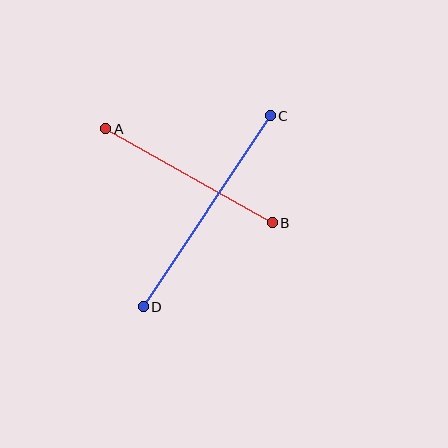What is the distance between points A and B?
The distance is approximately 191 pixels.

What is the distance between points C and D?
The distance is approximately 229 pixels.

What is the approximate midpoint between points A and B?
The midpoint is at approximately (189, 176) pixels.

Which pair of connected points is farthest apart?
Points C and D are farthest apart.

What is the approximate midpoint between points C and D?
The midpoint is at approximately (207, 211) pixels.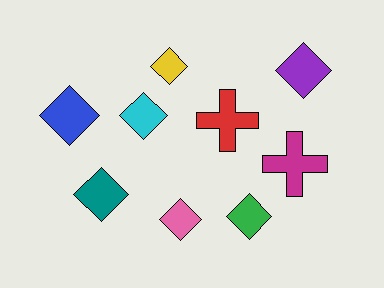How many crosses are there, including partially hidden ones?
There are 2 crosses.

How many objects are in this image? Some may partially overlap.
There are 9 objects.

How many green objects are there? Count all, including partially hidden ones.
There is 1 green object.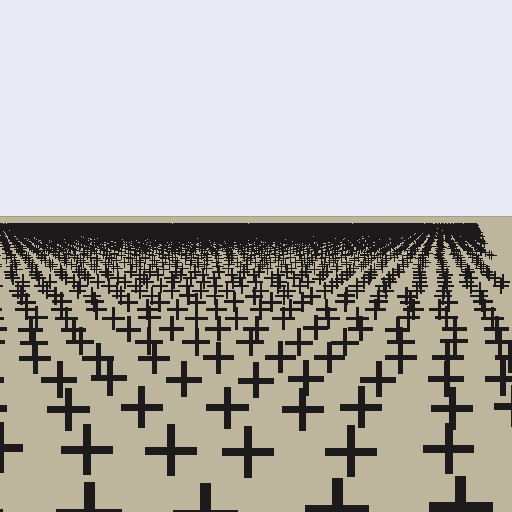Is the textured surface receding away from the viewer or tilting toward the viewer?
The surface is receding away from the viewer. Texture elements get smaller and denser toward the top.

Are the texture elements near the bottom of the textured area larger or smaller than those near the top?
Larger. Near the bottom, elements are closer to the viewer and appear at a bigger on-screen size.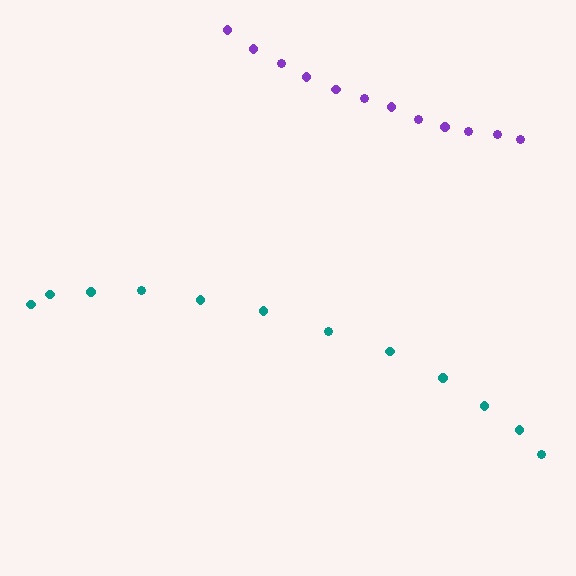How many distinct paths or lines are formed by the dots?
There are 2 distinct paths.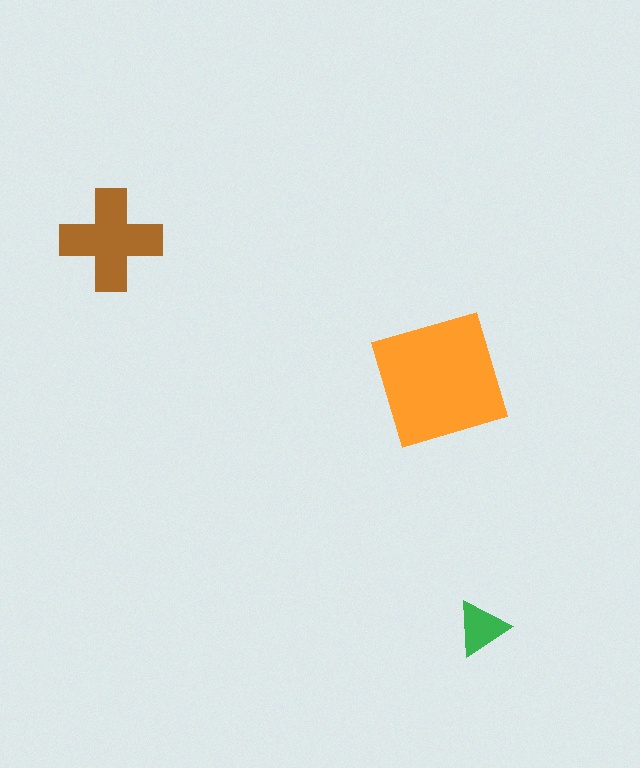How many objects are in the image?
There are 3 objects in the image.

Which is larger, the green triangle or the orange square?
The orange square.